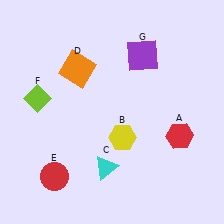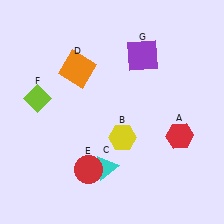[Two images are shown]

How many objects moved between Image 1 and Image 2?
1 object moved between the two images.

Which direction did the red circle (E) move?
The red circle (E) moved right.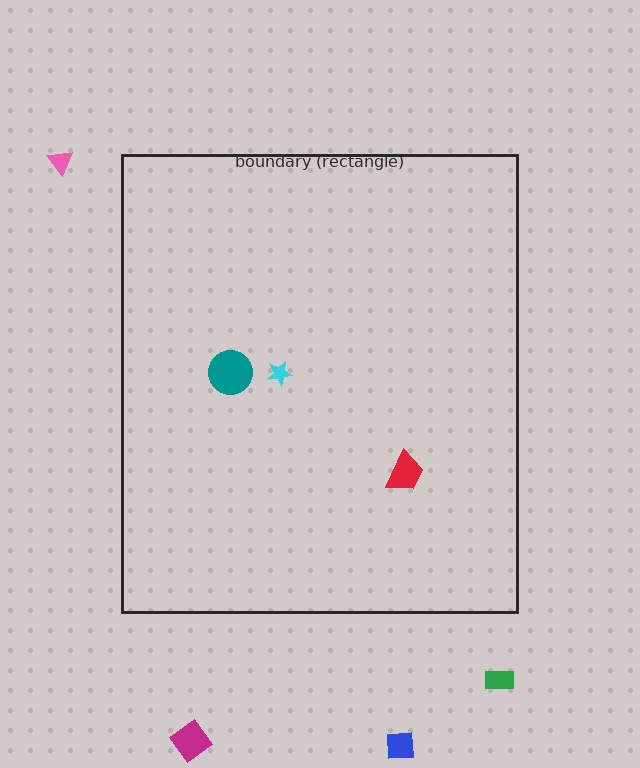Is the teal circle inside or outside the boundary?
Inside.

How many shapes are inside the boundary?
3 inside, 4 outside.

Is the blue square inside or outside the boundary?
Outside.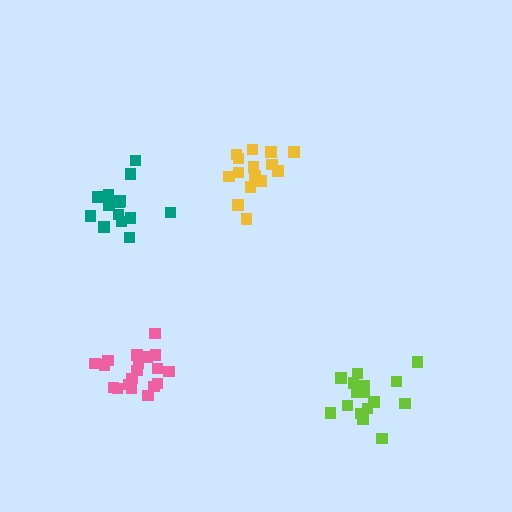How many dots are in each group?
Group 1: 17 dots, Group 2: 19 dots, Group 3: 15 dots, Group 4: 16 dots (67 total).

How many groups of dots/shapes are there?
There are 4 groups.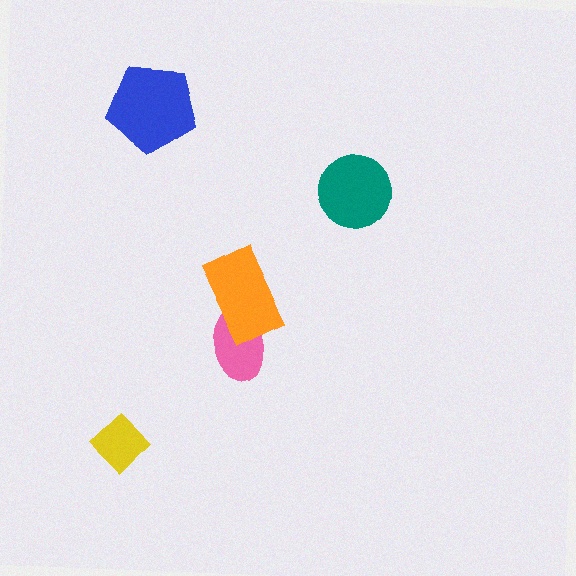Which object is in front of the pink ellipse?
The orange rectangle is in front of the pink ellipse.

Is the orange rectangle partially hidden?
No, no other shape covers it.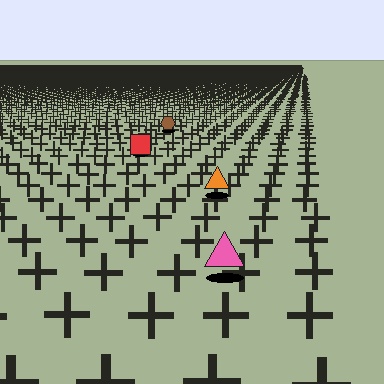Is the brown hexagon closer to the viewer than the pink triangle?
No. The pink triangle is closer — you can tell from the texture gradient: the ground texture is coarser near it.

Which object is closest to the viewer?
The pink triangle is closest. The texture marks near it are larger and more spread out.